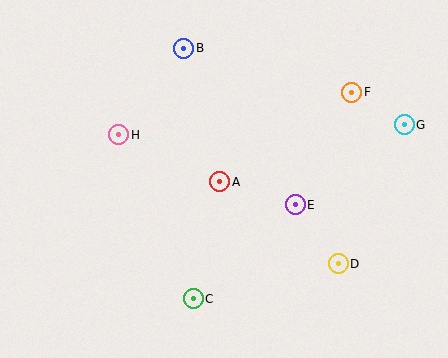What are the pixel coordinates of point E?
Point E is at (295, 205).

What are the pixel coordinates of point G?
Point G is at (404, 125).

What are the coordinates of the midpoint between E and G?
The midpoint between E and G is at (350, 165).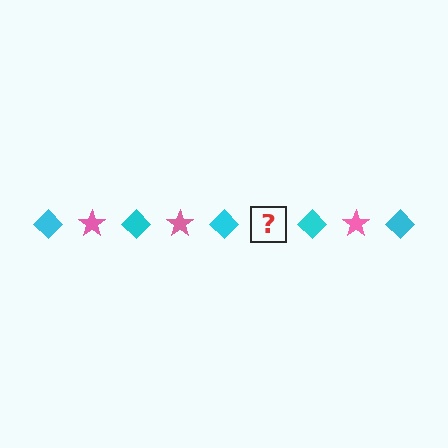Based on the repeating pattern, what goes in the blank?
The blank should be a pink star.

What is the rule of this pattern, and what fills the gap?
The rule is that the pattern alternates between cyan diamond and pink star. The gap should be filled with a pink star.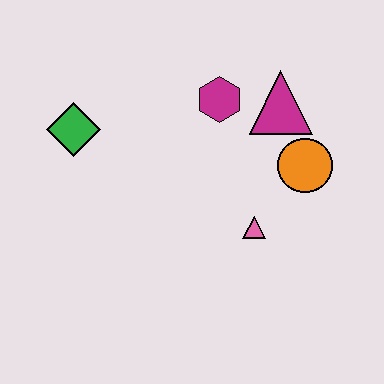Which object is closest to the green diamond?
The magenta hexagon is closest to the green diamond.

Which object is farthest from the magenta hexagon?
The green diamond is farthest from the magenta hexagon.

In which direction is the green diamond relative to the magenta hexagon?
The green diamond is to the left of the magenta hexagon.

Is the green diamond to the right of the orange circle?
No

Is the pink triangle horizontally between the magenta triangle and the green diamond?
Yes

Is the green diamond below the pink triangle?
No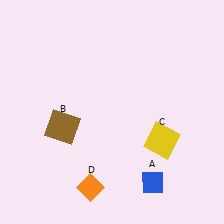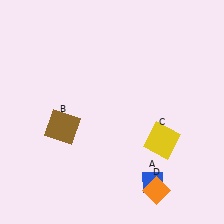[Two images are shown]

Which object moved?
The orange diamond (D) moved right.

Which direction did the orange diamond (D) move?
The orange diamond (D) moved right.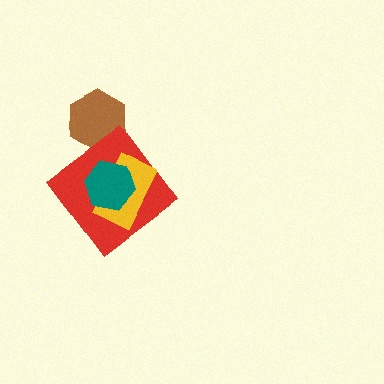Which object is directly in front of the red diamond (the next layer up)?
The yellow rectangle is directly in front of the red diamond.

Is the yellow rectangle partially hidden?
Yes, it is partially covered by another shape.